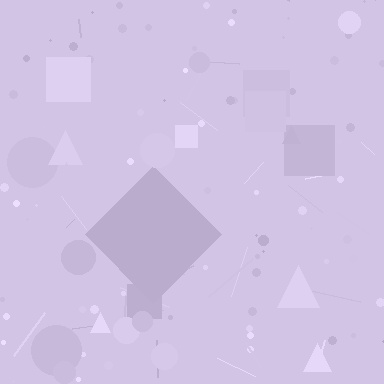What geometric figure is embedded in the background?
A diamond is embedded in the background.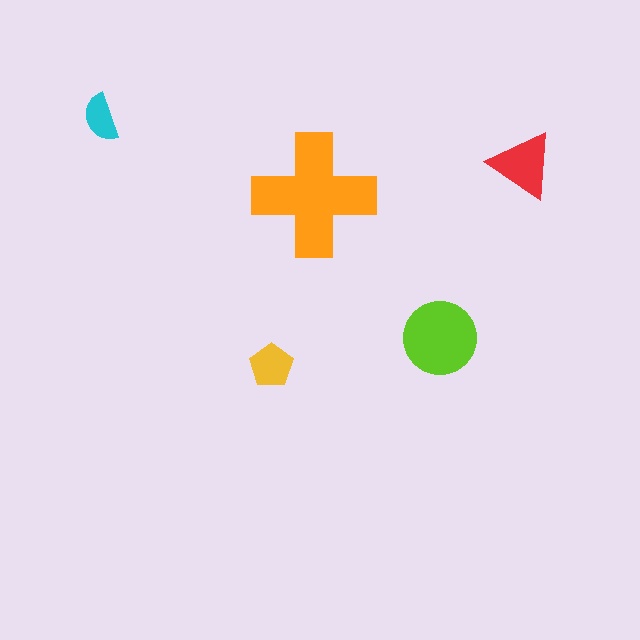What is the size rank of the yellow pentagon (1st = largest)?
4th.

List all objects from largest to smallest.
The orange cross, the lime circle, the red triangle, the yellow pentagon, the cyan semicircle.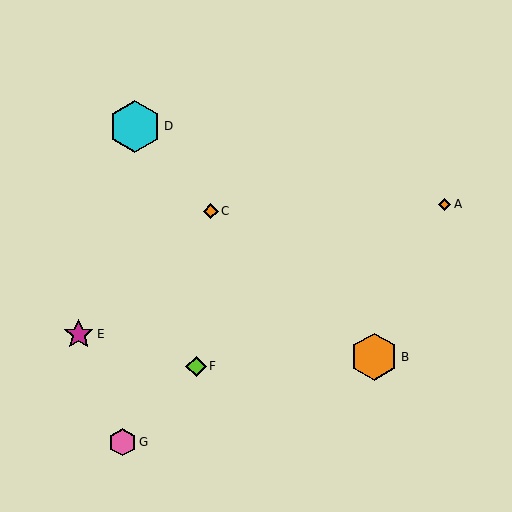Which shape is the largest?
The cyan hexagon (labeled D) is the largest.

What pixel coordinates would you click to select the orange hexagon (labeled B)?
Click at (374, 357) to select the orange hexagon B.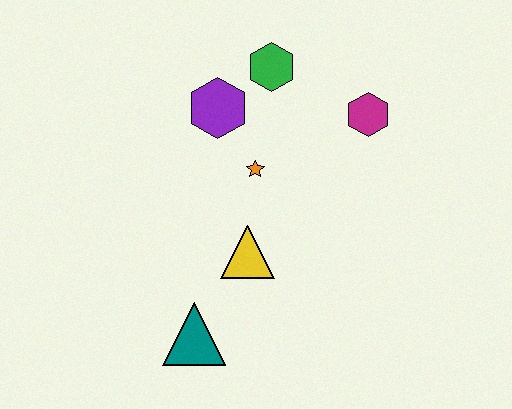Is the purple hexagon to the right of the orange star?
No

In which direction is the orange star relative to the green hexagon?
The orange star is below the green hexagon.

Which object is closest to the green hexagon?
The purple hexagon is closest to the green hexagon.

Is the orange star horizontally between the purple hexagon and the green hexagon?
Yes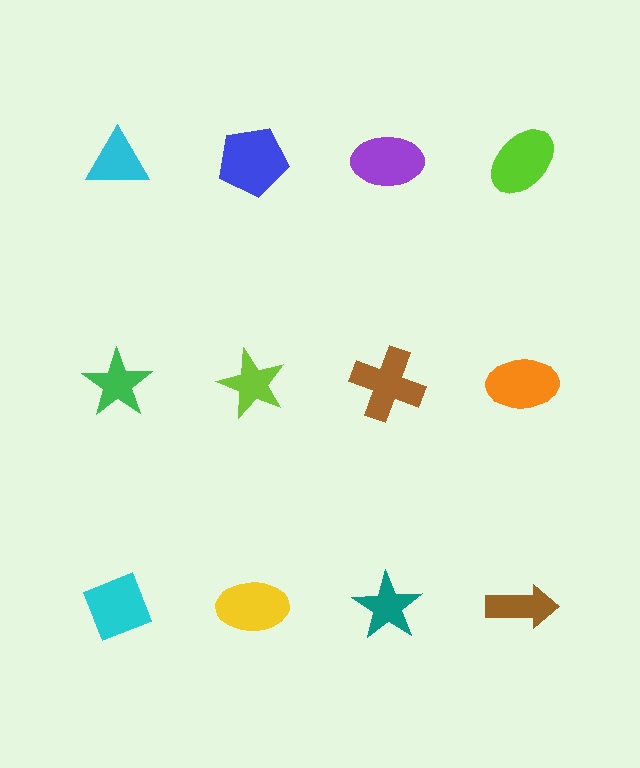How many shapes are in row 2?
4 shapes.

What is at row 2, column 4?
An orange ellipse.